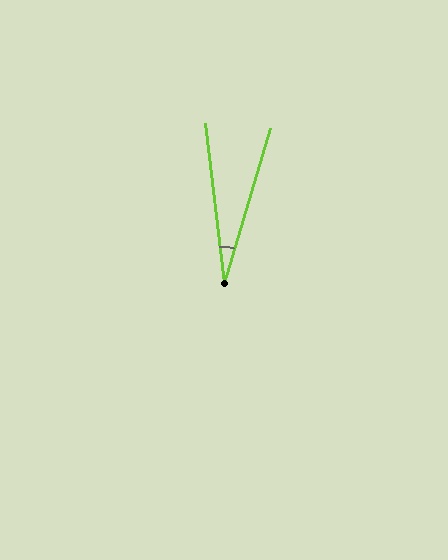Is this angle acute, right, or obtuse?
It is acute.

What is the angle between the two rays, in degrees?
Approximately 23 degrees.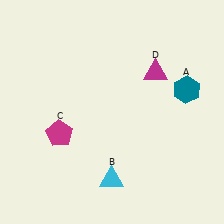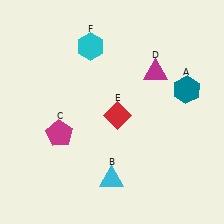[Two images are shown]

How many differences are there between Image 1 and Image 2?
There are 2 differences between the two images.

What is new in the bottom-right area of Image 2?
A red diamond (E) was added in the bottom-right area of Image 2.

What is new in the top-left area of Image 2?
A cyan hexagon (F) was added in the top-left area of Image 2.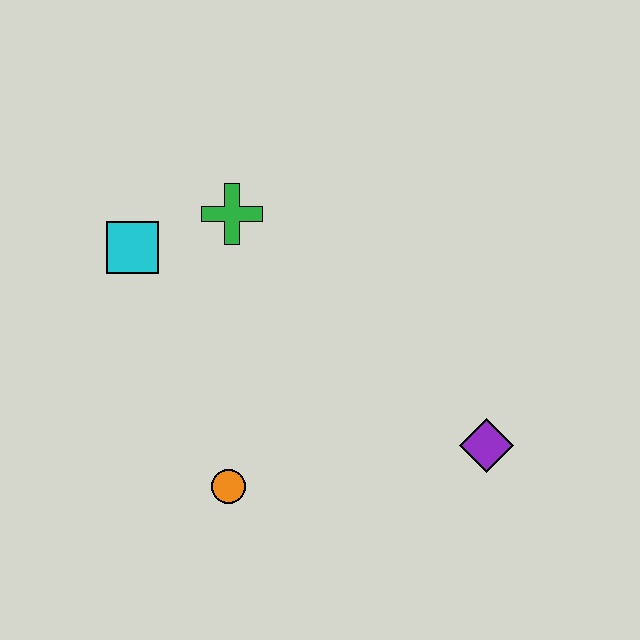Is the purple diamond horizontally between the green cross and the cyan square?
No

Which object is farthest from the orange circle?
The green cross is farthest from the orange circle.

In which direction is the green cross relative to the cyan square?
The green cross is to the right of the cyan square.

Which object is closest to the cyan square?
The green cross is closest to the cyan square.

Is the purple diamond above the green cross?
No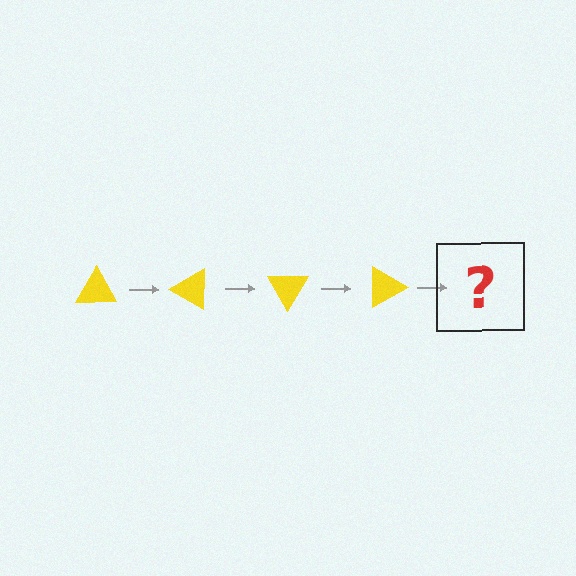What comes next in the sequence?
The next element should be a yellow triangle rotated 120 degrees.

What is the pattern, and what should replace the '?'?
The pattern is that the triangle rotates 30 degrees each step. The '?' should be a yellow triangle rotated 120 degrees.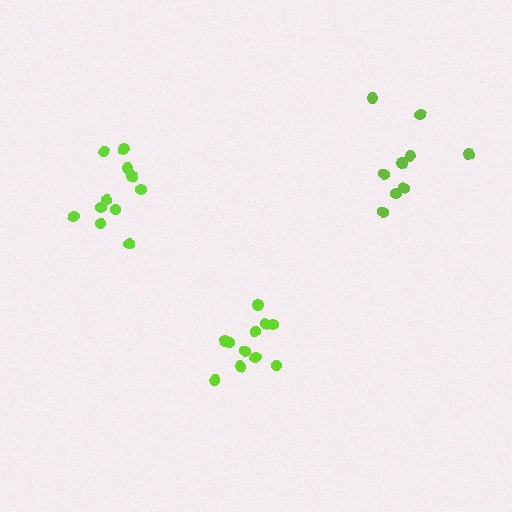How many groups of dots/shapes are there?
There are 3 groups.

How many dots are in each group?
Group 1: 11 dots, Group 2: 9 dots, Group 3: 11 dots (31 total).